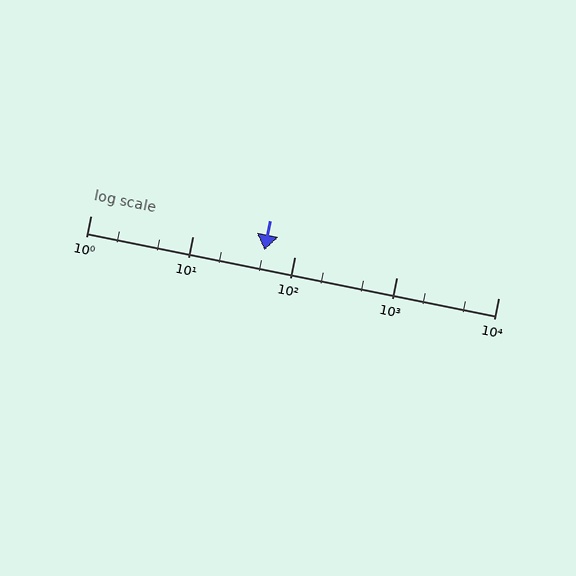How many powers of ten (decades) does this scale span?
The scale spans 4 decades, from 1 to 10000.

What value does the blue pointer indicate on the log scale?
The pointer indicates approximately 51.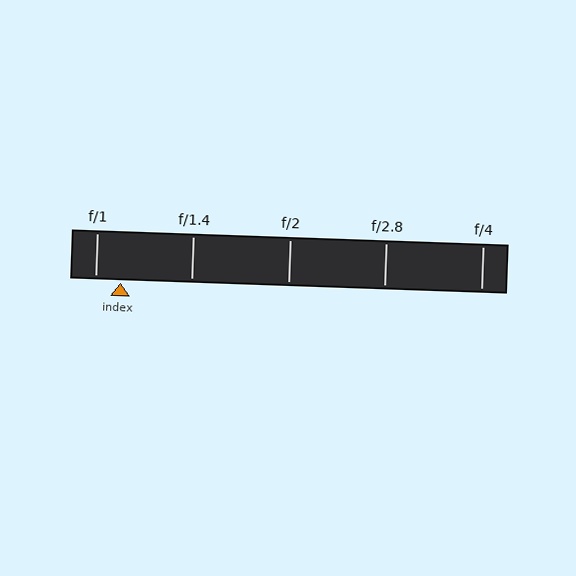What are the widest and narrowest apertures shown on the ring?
The widest aperture shown is f/1 and the narrowest is f/4.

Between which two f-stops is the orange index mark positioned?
The index mark is between f/1 and f/1.4.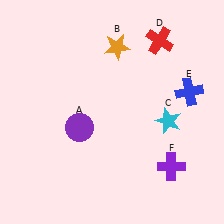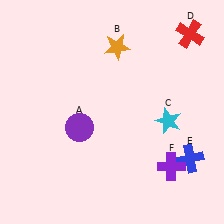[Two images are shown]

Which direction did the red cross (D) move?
The red cross (D) moved right.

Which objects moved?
The objects that moved are: the red cross (D), the blue cross (E).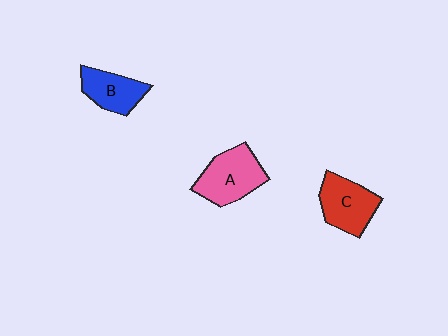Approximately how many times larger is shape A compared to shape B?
Approximately 1.4 times.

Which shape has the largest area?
Shape A (pink).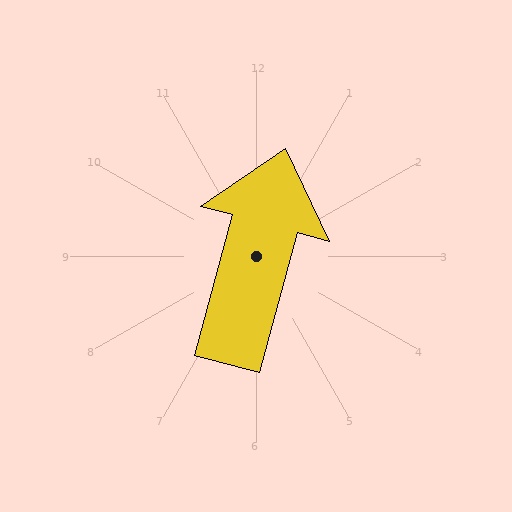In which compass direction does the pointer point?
North.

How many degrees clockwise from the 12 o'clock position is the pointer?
Approximately 15 degrees.